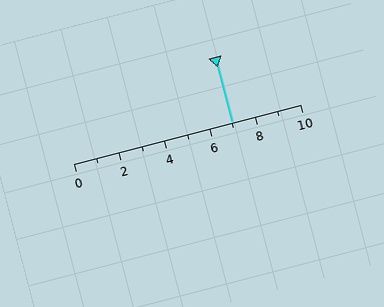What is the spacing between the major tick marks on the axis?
The major ticks are spaced 2 apart.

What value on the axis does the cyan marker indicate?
The marker indicates approximately 7.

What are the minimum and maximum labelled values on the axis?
The axis runs from 0 to 10.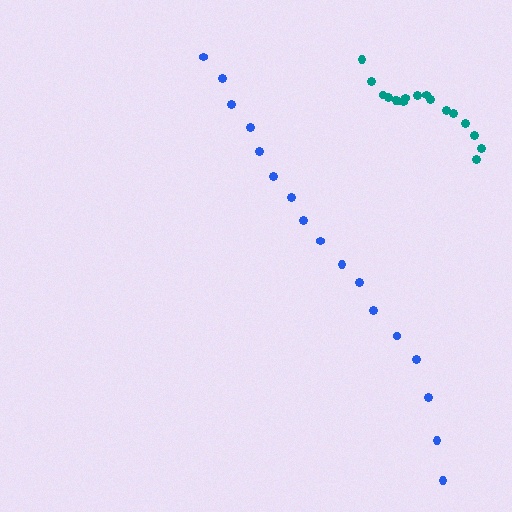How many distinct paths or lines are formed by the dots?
There are 2 distinct paths.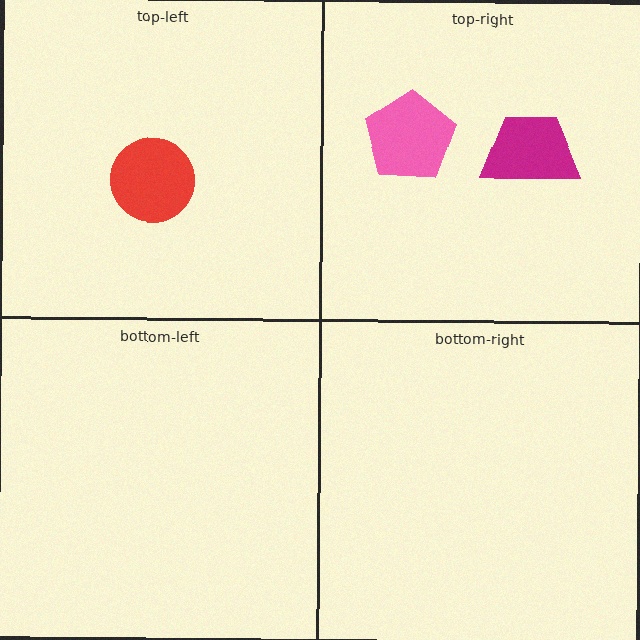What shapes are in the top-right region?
The pink pentagon, the magenta trapezoid.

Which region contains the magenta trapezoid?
The top-right region.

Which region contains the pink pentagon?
The top-right region.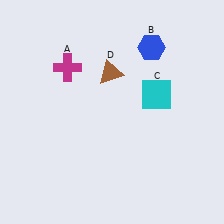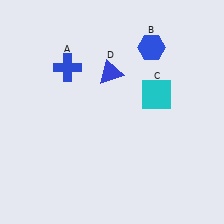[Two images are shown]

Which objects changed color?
A changed from magenta to blue. D changed from brown to blue.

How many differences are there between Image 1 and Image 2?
There are 2 differences between the two images.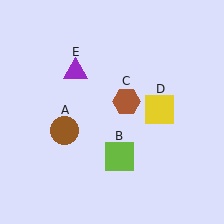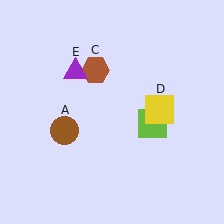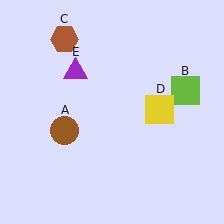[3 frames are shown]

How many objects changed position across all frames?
2 objects changed position: lime square (object B), brown hexagon (object C).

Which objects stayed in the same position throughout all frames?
Brown circle (object A) and yellow square (object D) and purple triangle (object E) remained stationary.